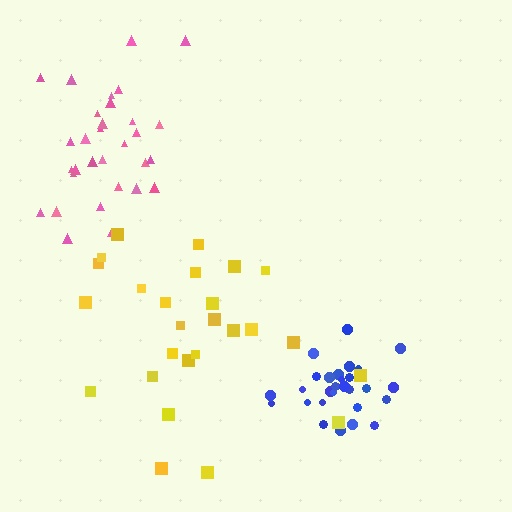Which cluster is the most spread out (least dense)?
Yellow.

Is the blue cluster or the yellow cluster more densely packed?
Blue.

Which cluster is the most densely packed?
Blue.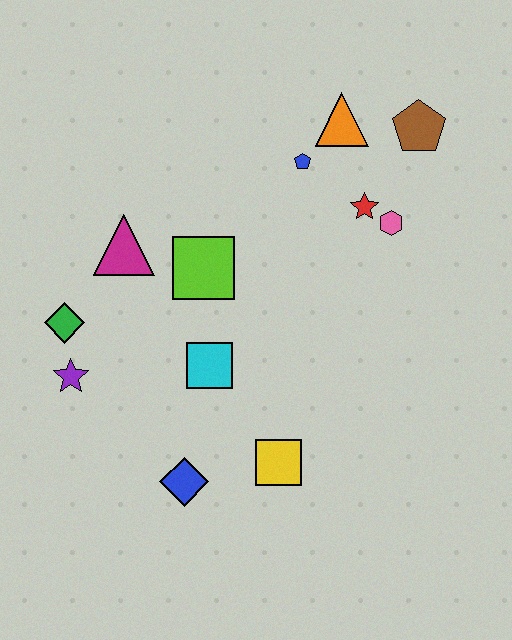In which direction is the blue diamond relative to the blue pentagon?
The blue diamond is below the blue pentagon.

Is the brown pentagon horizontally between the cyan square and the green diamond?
No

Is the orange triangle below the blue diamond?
No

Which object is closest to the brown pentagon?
The orange triangle is closest to the brown pentagon.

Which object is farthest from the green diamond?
The brown pentagon is farthest from the green diamond.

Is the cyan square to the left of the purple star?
No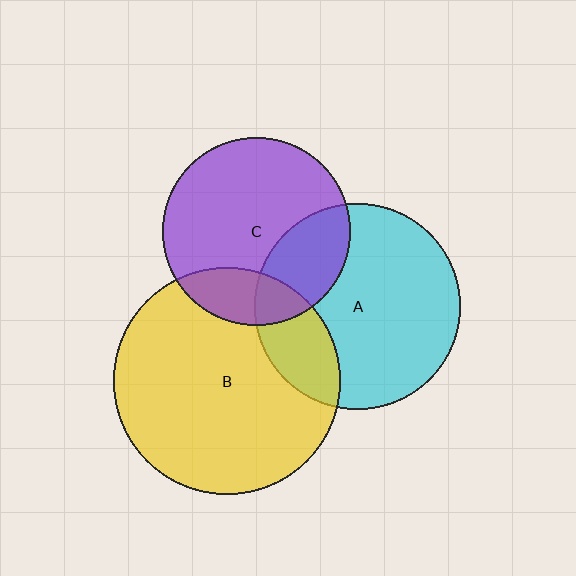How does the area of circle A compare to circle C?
Approximately 1.2 times.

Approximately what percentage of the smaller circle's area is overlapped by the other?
Approximately 20%.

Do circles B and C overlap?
Yes.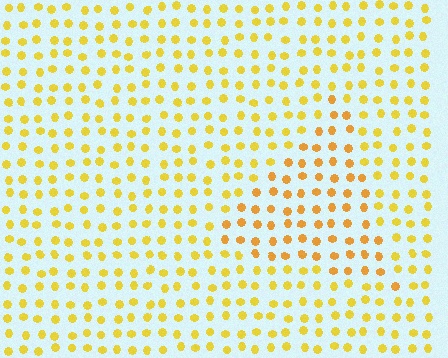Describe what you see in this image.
The image is filled with small yellow elements in a uniform arrangement. A triangle-shaped region is visible where the elements are tinted to a slightly different hue, forming a subtle color boundary.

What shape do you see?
I see a triangle.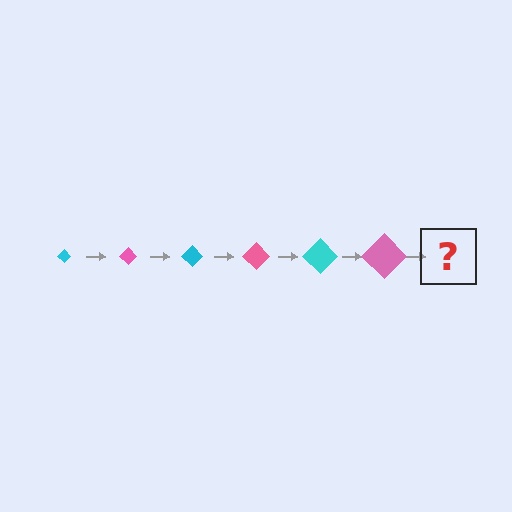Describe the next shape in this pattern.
It should be a cyan diamond, larger than the previous one.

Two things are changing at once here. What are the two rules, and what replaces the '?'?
The two rules are that the diamond grows larger each step and the color cycles through cyan and pink. The '?' should be a cyan diamond, larger than the previous one.